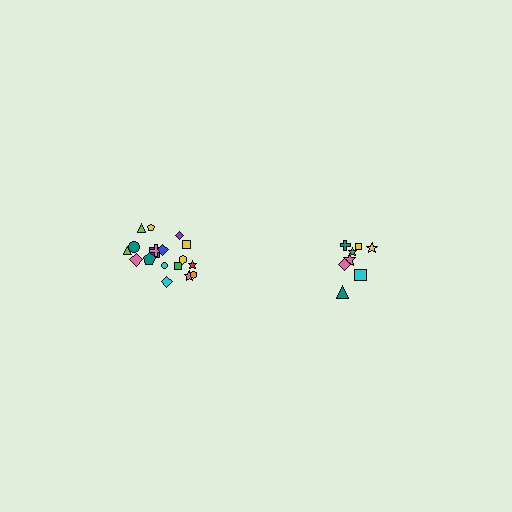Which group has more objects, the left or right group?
The left group.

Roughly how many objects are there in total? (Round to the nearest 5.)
Roughly 25 objects in total.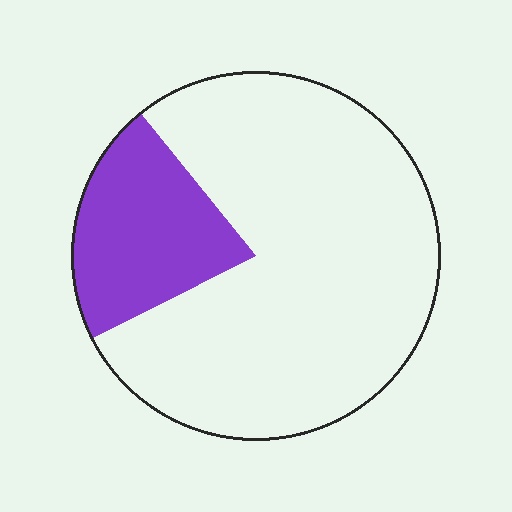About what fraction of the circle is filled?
About one fifth (1/5).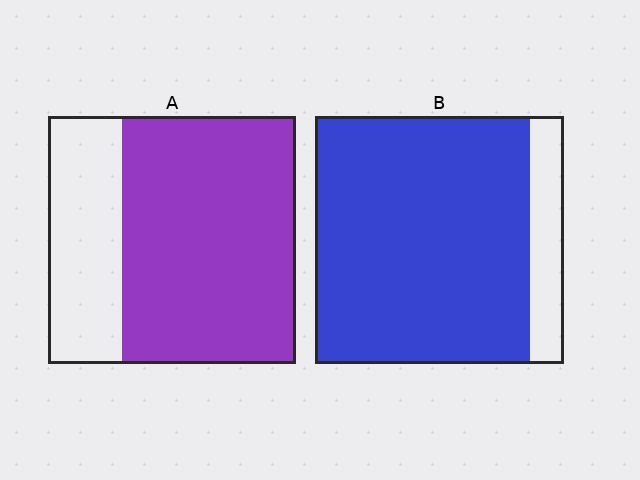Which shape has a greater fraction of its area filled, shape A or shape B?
Shape B.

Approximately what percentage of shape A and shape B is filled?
A is approximately 70% and B is approximately 85%.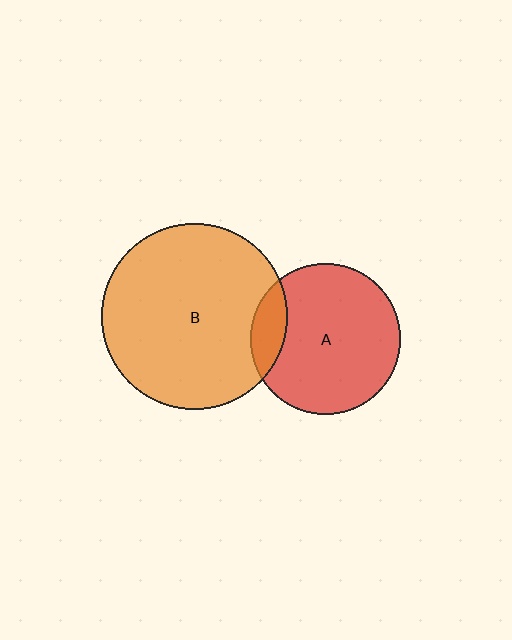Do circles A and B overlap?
Yes.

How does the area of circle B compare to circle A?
Approximately 1.5 times.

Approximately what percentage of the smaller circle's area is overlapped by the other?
Approximately 15%.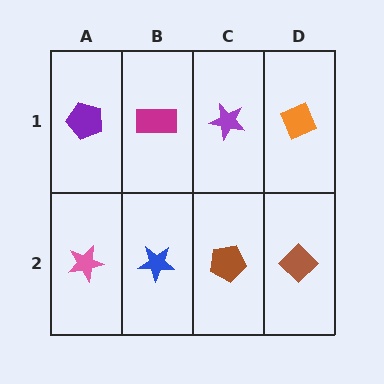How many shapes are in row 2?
4 shapes.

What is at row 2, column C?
A brown pentagon.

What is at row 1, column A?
A purple pentagon.